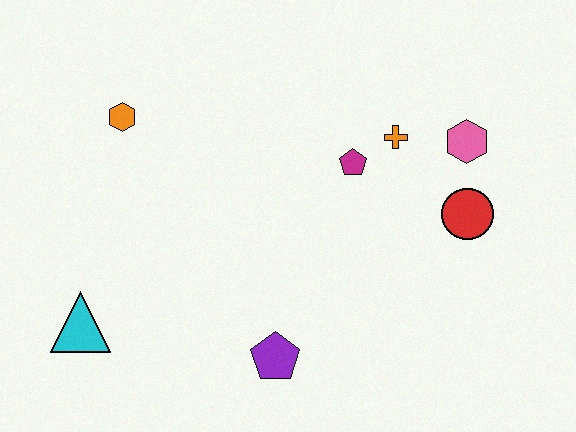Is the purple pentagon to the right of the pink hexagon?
No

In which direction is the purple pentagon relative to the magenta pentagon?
The purple pentagon is below the magenta pentagon.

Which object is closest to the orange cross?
The magenta pentagon is closest to the orange cross.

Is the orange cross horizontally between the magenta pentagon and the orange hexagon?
No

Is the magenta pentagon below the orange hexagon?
Yes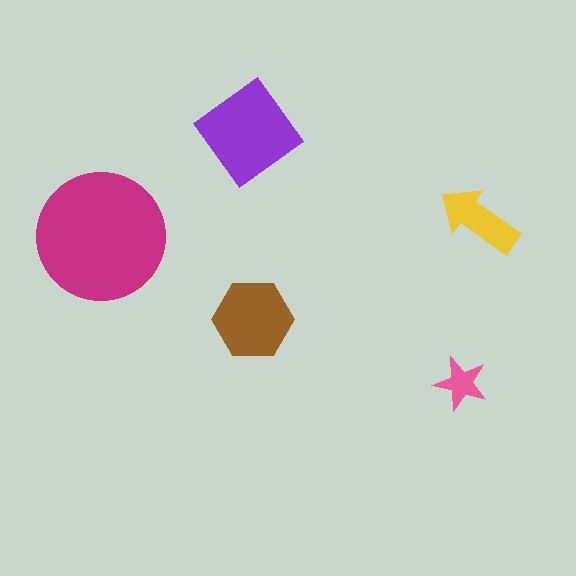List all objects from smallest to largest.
The pink star, the yellow arrow, the brown hexagon, the purple diamond, the magenta circle.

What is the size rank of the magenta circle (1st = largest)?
1st.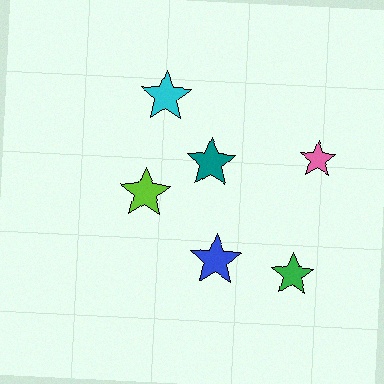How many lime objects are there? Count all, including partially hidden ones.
There is 1 lime object.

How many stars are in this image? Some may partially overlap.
There are 6 stars.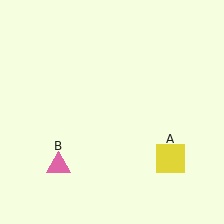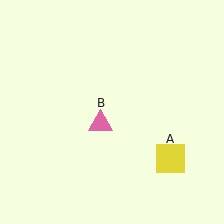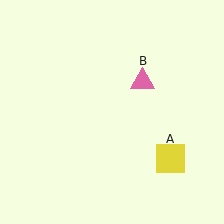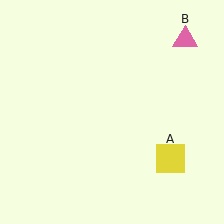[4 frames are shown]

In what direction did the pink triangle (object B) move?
The pink triangle (object B) moved up and to the right.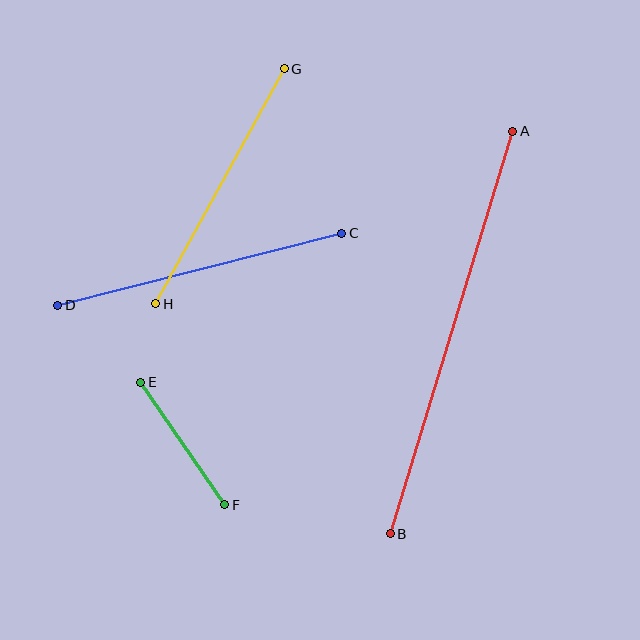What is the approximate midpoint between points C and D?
The midpoint is at approximately (200, 269) pixels.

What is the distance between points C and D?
The distance is approximately 293 pixels.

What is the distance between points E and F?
The distance is approximately 149 pixels.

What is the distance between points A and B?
The distance is approximately 421 pixels.